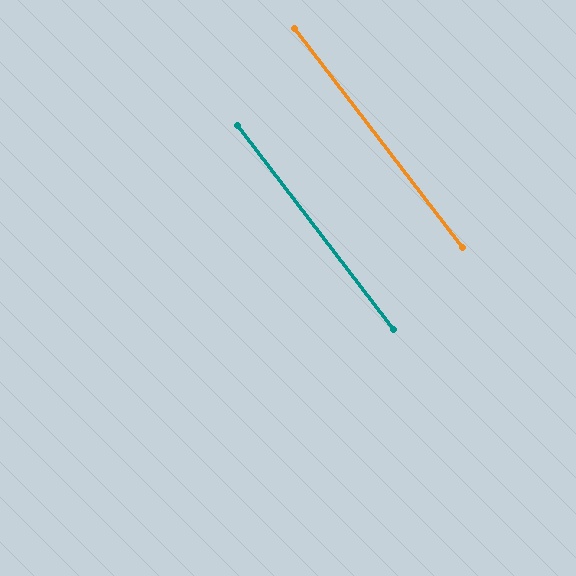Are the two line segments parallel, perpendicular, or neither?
Parallel — their directions differ by only 0.2°.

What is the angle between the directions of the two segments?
Approximately 0 degrees.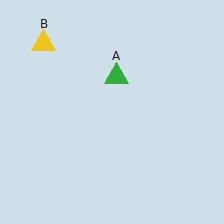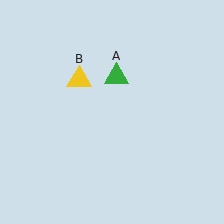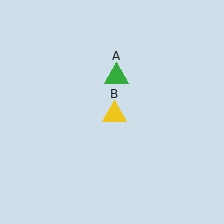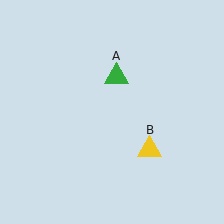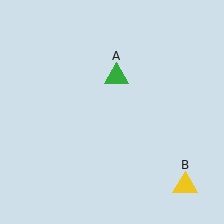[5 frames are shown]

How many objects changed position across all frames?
1 object changed position: yellow triangle (object B).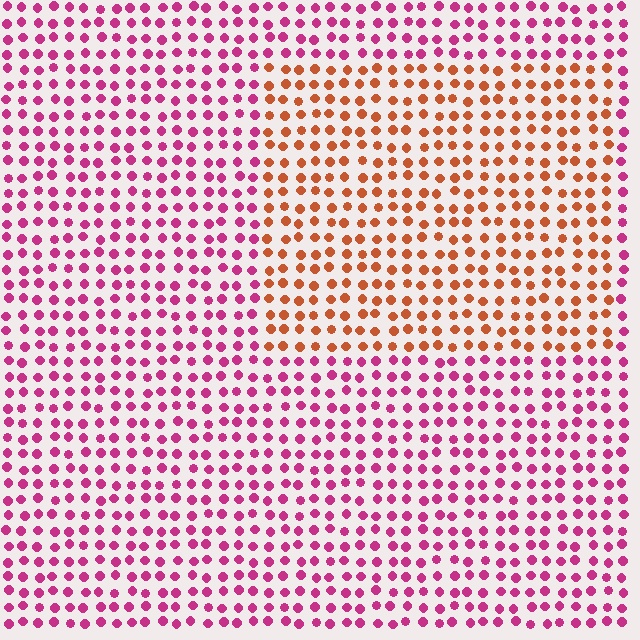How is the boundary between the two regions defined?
The boundary is defined purely by a slight shift in hue (about 51 degrees). Spacing, size, and orientation are identical on both sides.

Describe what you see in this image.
The image is filled with small magenta elements in a uniform arrangement. A rectangle-shaped region is visible where the elements are tinted to a slightly different hue, forming a subtle color boundary.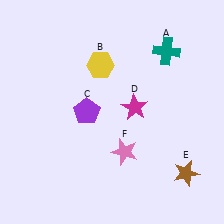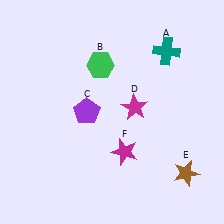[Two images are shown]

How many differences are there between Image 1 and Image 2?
There are 2 differences between the two images.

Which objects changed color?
B changed from yellow to green. F changed from pink to magenta.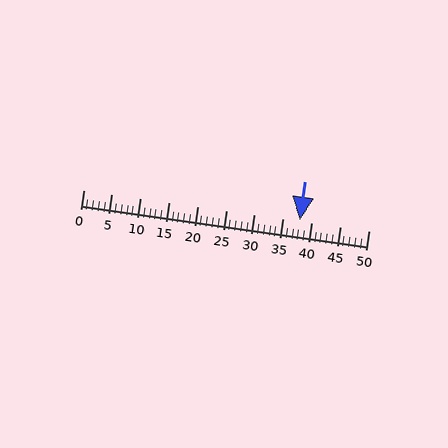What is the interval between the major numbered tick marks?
The major tick marks are spaced 5 units apart.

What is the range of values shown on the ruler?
The ruler shows values from 0 to 50.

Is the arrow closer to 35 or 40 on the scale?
The arrow is closer to 40.